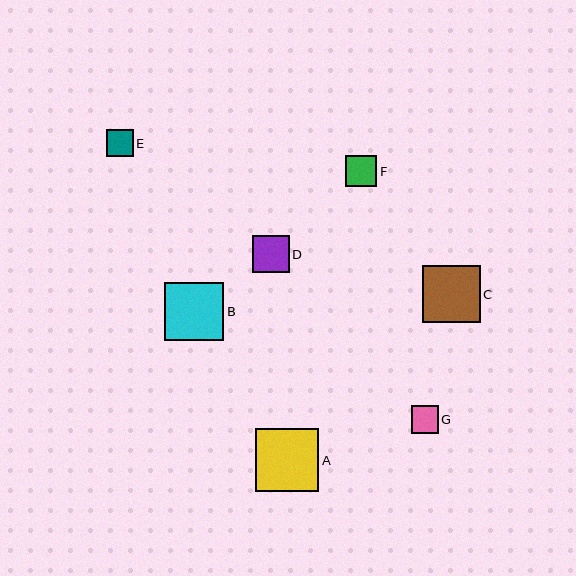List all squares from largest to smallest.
From largest to smallest: A, B, C, D, F, G, E.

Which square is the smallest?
Square E is the smallest with a size of approximately 26 pixels.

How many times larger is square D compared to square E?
Square D is approximately 1.4 times the size of square E.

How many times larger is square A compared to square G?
Square A is approximately 2.3 times the size of square G.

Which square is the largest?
Square A is the largest with a size of approximately 63 pixels.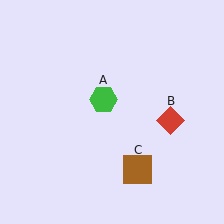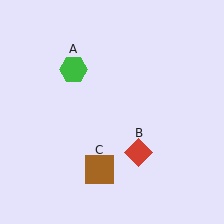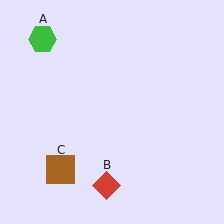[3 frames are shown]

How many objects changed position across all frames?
3 objects changed position: green hexagon (object A), red diamond (object B), brown square (object C).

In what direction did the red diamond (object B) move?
The red diamond (object B) moved down and to the left.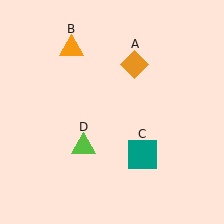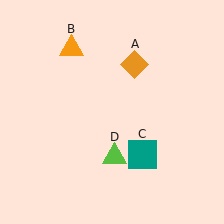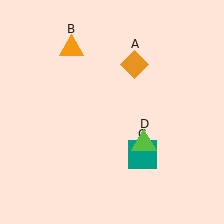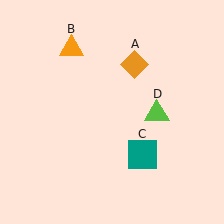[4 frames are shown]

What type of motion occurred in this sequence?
The lime triangle (object D) rotated counterclockwise around the center of the scene.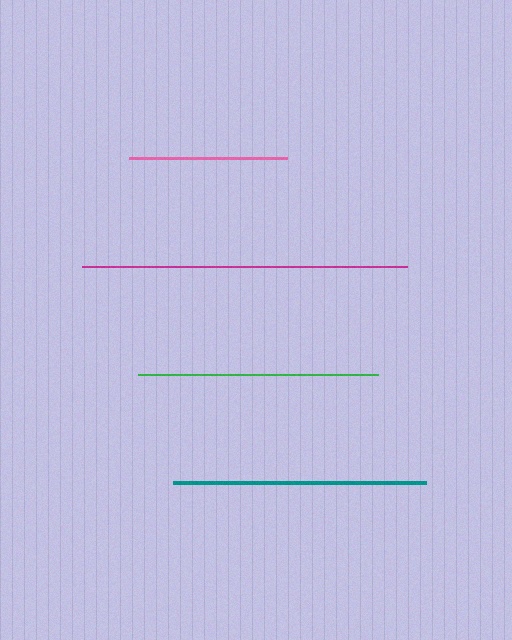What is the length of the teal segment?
The teal segment is approximately 254 pixels long.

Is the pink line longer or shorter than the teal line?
The teal line is longer than the pink line.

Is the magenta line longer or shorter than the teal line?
The magenta line is longer than the teal line.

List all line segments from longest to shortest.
From longest to shortest: magenta, teal, green, pink.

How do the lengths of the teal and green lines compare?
The teal and green lines are approximately the same length.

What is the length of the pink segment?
The pink segment is approximately 158 pixels long.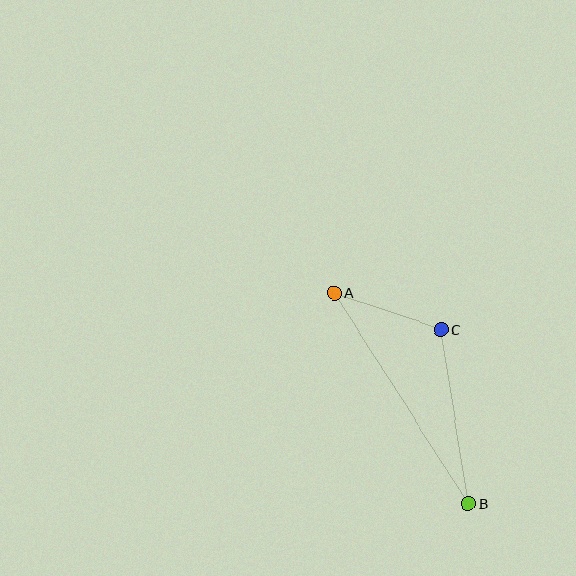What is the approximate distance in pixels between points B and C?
The distance between B and C is approximately 176 pixels.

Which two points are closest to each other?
Points A and C are closest to each other.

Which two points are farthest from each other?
Points A and B are farthest from each other.